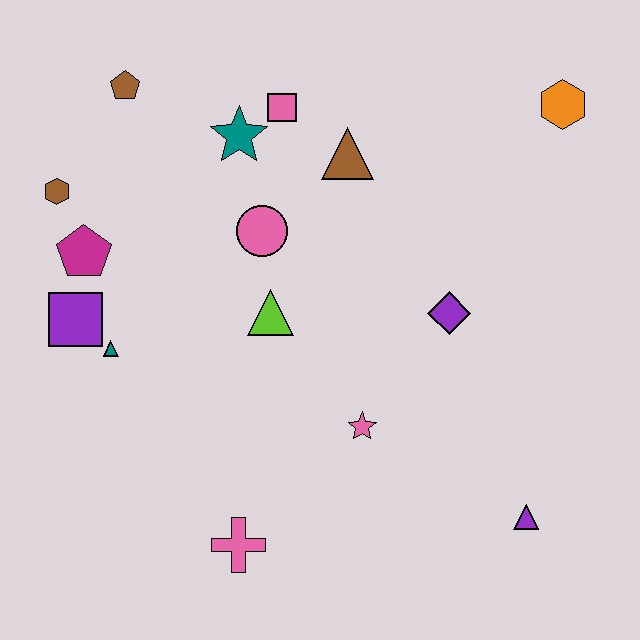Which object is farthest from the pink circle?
The purple triangle is farthest from the pink circle.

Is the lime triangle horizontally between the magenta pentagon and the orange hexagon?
Yes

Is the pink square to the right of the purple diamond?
No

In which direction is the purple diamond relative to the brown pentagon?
The purple diamond is to the right of the brown pentagon.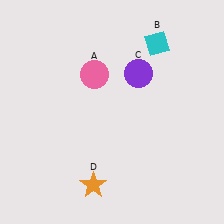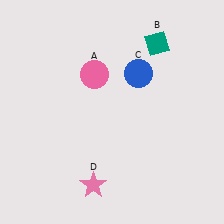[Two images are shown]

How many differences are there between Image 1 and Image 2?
There are 3 differences between the two images.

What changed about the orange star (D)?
In Image 1, D is orange. In Image 2, it changed to pink.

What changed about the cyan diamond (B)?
In Image 1, B is cyan. In Image 2, it changed to teal.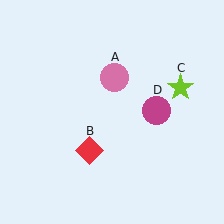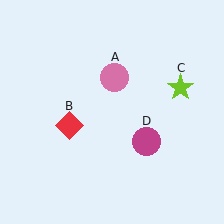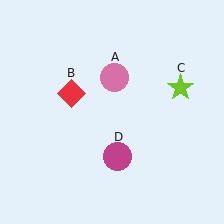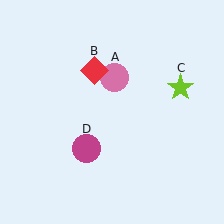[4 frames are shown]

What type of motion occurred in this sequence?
The red diamond (object B), magenta circle (object D) rotated clockwise around the center of the scene.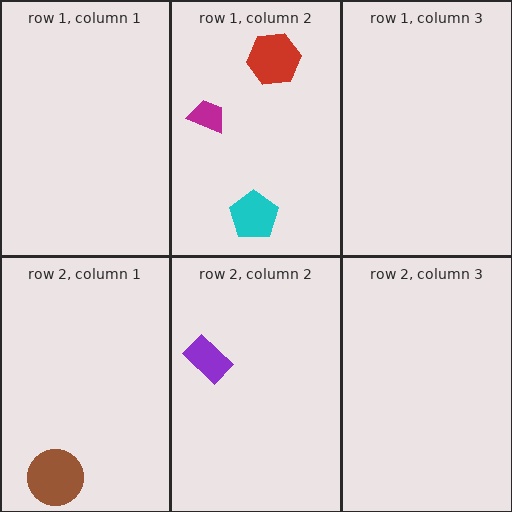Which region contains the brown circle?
The row 2, column 1 region.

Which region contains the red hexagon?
The row 1, column 2 region.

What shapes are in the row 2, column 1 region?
The brown circle.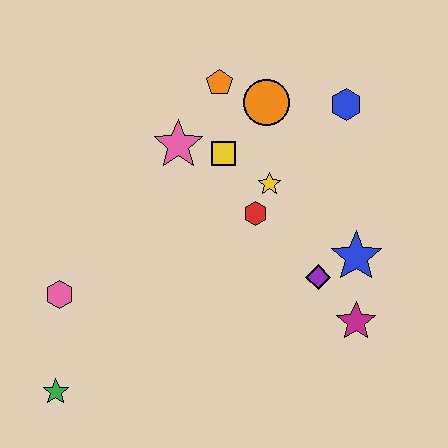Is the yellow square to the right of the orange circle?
No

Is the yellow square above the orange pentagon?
No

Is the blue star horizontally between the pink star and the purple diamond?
No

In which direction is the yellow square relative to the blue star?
The yellow square is to the left of the blue star.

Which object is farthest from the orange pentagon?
The green star is farthest from the orange pentagon.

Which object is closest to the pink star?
The yellow square is closest to the pink star.